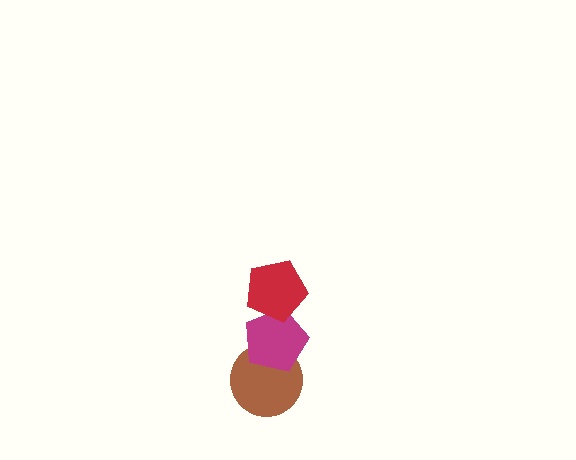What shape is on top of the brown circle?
The magenta pentagon is on top of the brown circle.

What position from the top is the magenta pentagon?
The magenta pentagon is 2nd from the top.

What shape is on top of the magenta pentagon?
The red pentagon is on top of the magenta pentagon.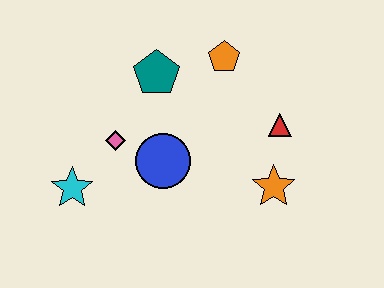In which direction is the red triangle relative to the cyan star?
The red triangle is to the right of the cyan star.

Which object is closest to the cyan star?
The pink diamond is closest to the cyan star.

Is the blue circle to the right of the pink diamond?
Yes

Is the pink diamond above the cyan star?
Yes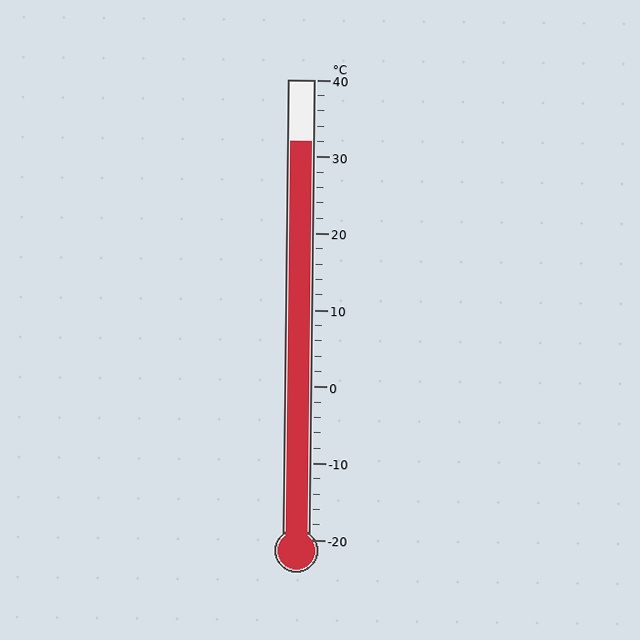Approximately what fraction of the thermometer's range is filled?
The thermometer is filled to approximately 85% of its range.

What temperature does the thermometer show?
The thermometer shows approximately 32°C.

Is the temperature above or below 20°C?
The temperature is above 20°C.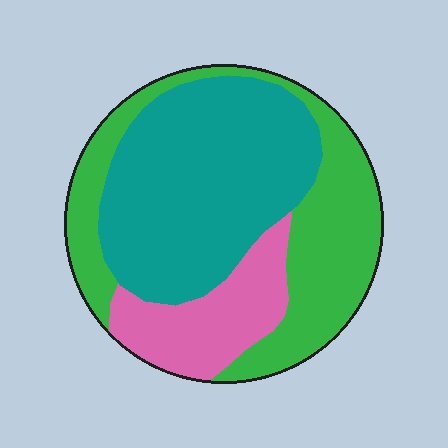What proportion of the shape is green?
Green takes up about three eighths (3/8) of the shape.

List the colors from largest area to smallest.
From largest to smallest: teal, green, pink.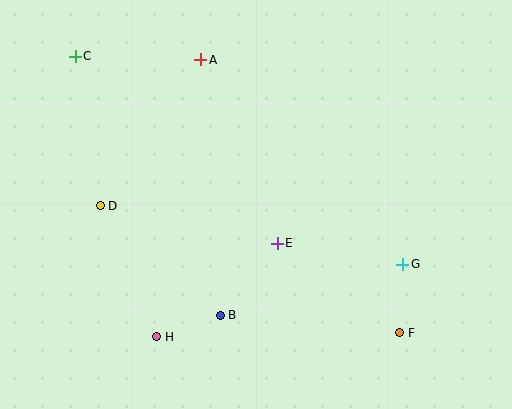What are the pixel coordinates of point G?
Point G is at (403, 264).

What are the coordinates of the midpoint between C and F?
The midpoint between C and F is at (238, 195).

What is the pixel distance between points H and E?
The distance between H and E is 153 pixels.